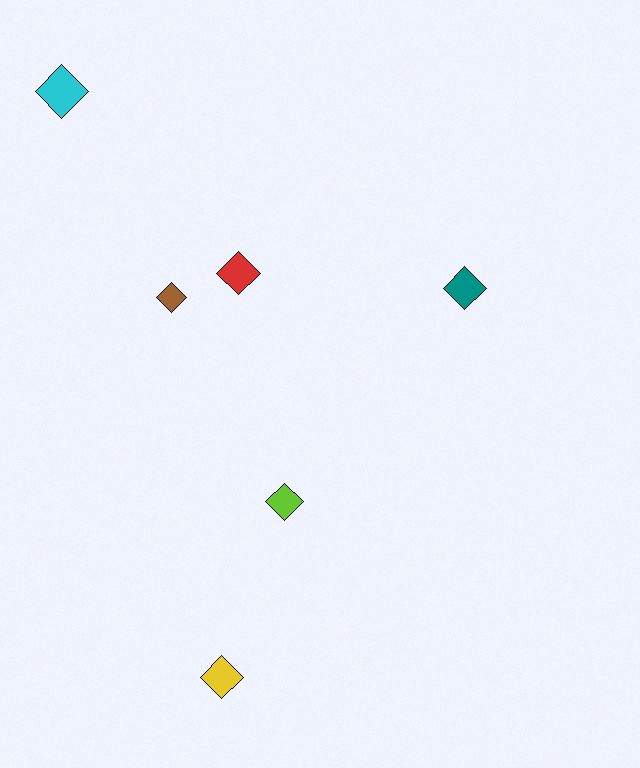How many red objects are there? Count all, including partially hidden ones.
There is 1 red object.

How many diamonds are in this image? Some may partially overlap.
There are 6 diamonds.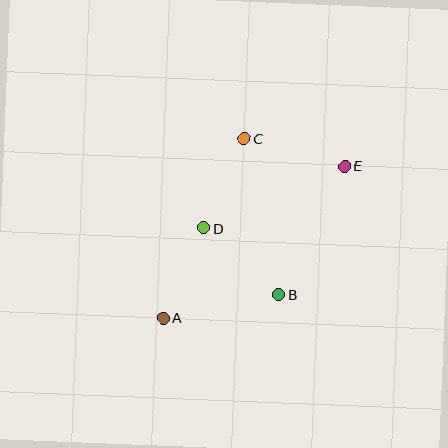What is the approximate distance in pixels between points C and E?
The distance between C and E is approximately 104 pixels.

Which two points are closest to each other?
Points A and D are closest to each other.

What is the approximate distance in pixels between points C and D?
The distance between C and D is approximately 98 pixels.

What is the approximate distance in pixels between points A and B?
The distance between A and B is approximately 118 pixels.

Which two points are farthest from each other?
Points A and E are farthest from each other.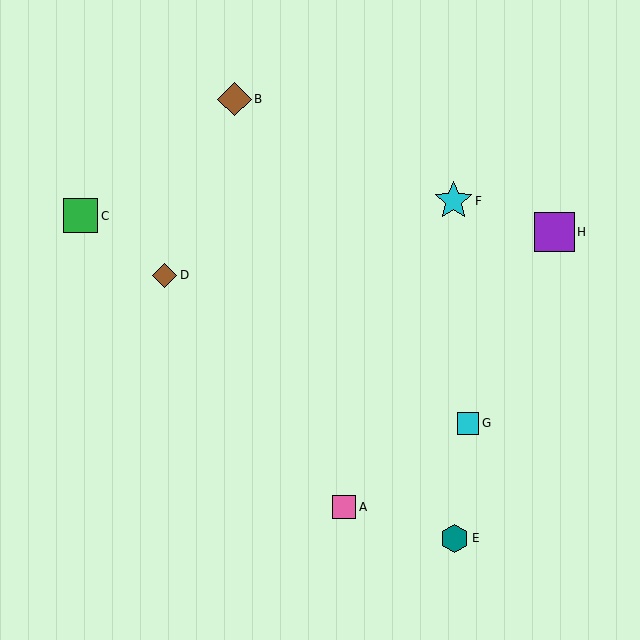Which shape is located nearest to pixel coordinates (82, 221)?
The green square (labeled C) at (81, 216) is nearest to that location.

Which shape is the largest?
The purple square (labeled H) is the largest.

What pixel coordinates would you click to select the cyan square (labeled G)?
Click at (468, 423) to select the cyan square G.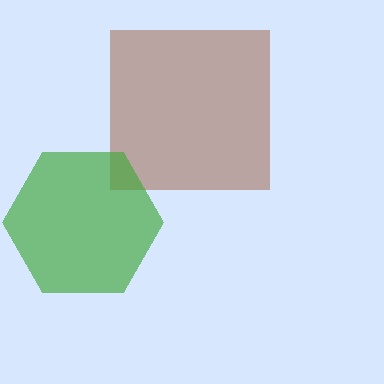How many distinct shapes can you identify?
There are 2 distinct shapes: a brown square, a green hexagon.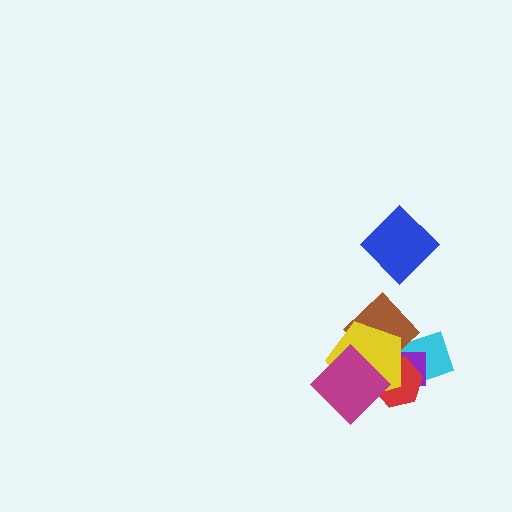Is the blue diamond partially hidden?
No, no other shape covers it.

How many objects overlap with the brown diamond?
5 objects overlap with the brown diamond.